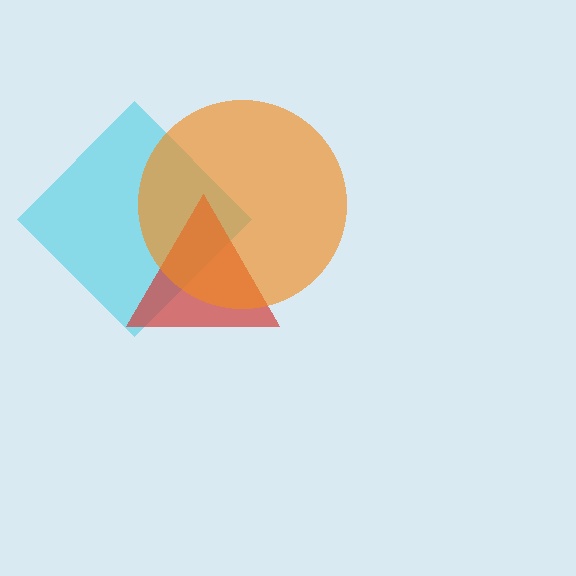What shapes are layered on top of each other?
The layered shapes are: a cyan diamond, a red triangle, an orange circle.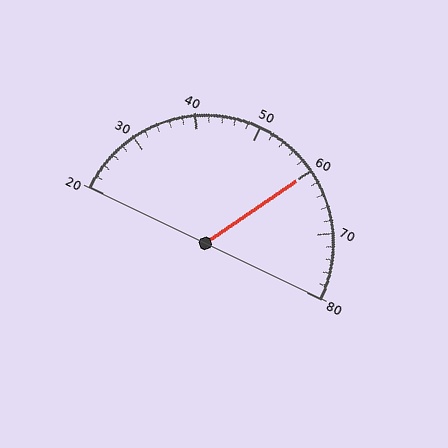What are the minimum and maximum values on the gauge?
The gauge ranges from 20 to 80.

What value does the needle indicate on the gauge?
The needle indicates approximately 60.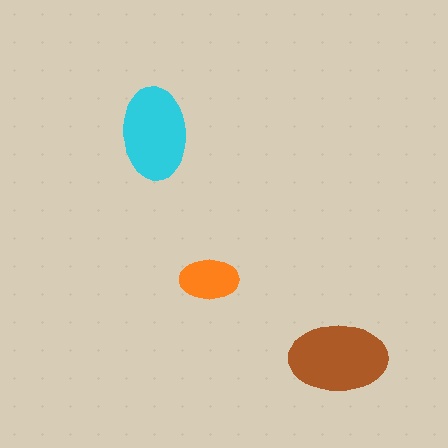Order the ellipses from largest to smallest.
the brown one, the cyan one, the orange one.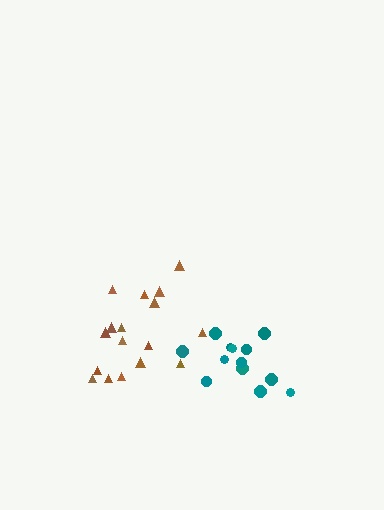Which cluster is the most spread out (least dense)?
Brown.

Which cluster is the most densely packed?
Teal.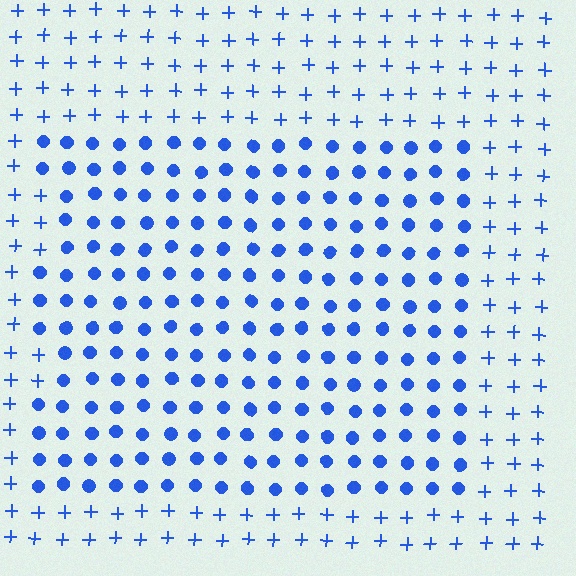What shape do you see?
I see a rectangle.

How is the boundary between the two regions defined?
The boundary is defined by a change in element shape: circles inside vs. plus signs outside. All elements share the same color and spacing.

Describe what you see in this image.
The image is filled with small blue elements arranged in a uniform grid. A rectangle-shaped region contains circles, while the surrounding area contains plus signs. The boundary is defined purely by the change in element shape.